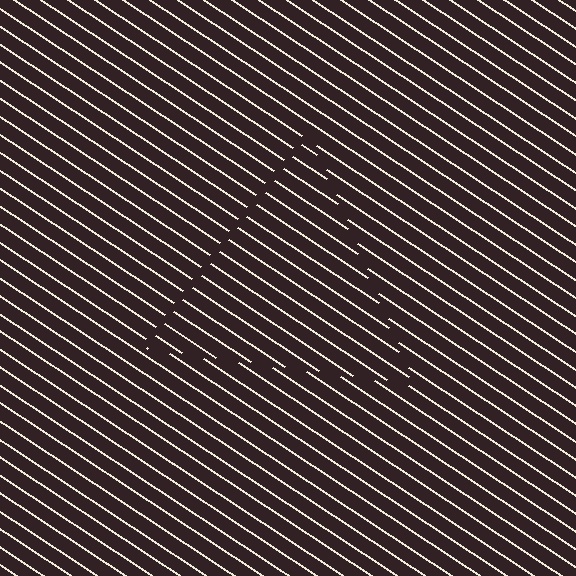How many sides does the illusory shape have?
3 sides — the line-ends trace a triangle.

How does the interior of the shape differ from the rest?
The interior of the shape contains the same grating, shifted by half a period — the contour is defined by the phase discontinuity where line-ends from the inner and outer gratings abut.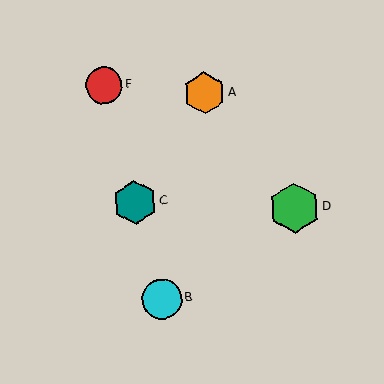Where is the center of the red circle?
The center of the red circle is at (104, 85).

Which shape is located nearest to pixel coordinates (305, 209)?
The green hexagon (labeled D) at (294, 208) is nearest to that location.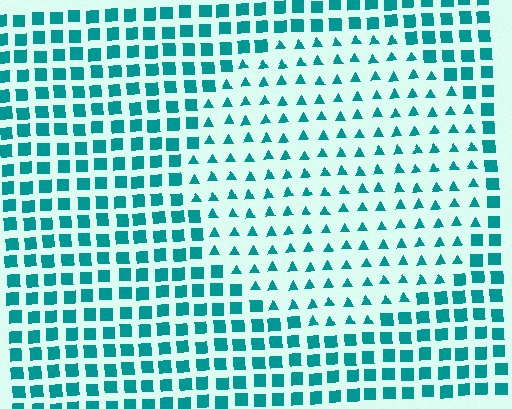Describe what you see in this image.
The image is filled with small teal elements arranged in a uniform grid. A circle-shaped region contains triangles, while the surrounding area contains squares. The boundary is defined purely by the change in element shape.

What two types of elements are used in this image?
The image uses triangles inside the circle region and squares outside it.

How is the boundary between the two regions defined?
The boundary is defined by a change in element shape: triangles inside vs. squares outside. All elements share the same color and spacing.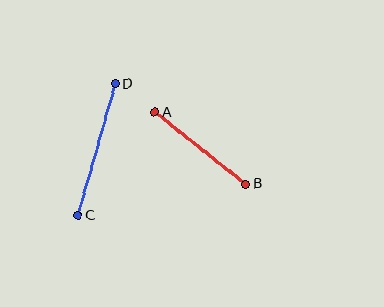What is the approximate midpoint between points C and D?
The midpoint is at approximately (97, 150) pixels.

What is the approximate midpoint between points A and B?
The midpoint is at approximately (201, 148) pixels.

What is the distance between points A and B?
The distance is approximately 116 pixels.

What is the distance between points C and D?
The distance is approximately 137 pixels.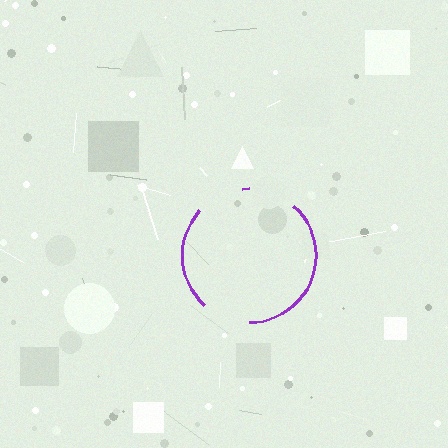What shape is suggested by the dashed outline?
The dashed outline suggests a circle.